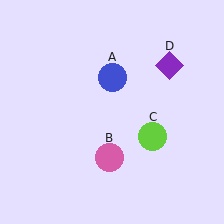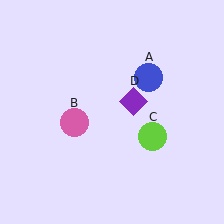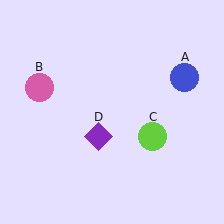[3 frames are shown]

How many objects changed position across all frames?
3 objects changed position: blue circle (object A), pink circle (object B), purple diamond (object D).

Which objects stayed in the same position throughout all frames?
Lime circle (object C) remained stationary.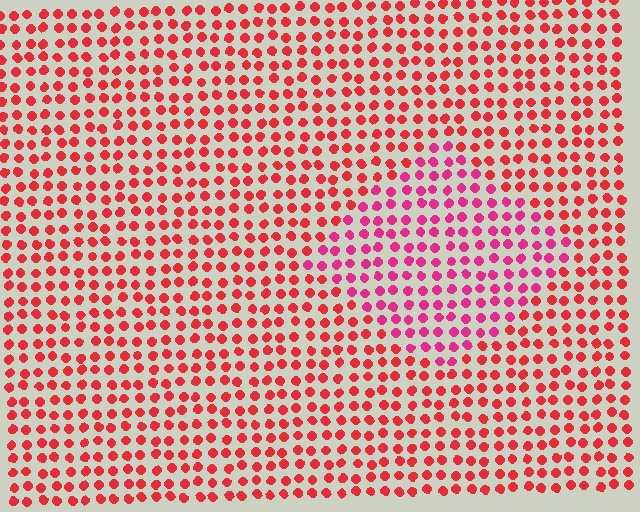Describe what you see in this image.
The image is filled with small red elements in a uniform arrangement. A diamond-shaped region is visible where the elements are tinted to a slightly different hue, forming a subtle color boundary.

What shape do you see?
I see a diamond.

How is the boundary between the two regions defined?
The boundary is defined purely by a slight shift in hue (about 28 degrees). Spacing, size, and orientation are identical on both sides.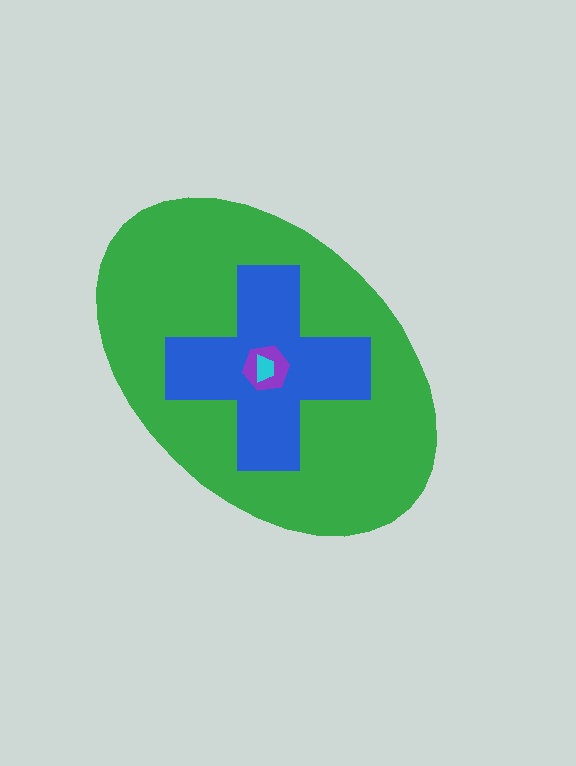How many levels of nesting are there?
4.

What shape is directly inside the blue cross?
The purple hexagon.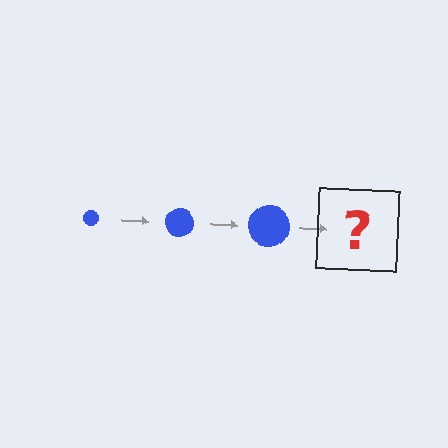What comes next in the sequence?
The next element should be a blue circle, larger than the previous one.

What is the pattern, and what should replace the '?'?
The pattern is that the circle gets progressively larger each step. The '?' should be a blue circle, larger than the previous one.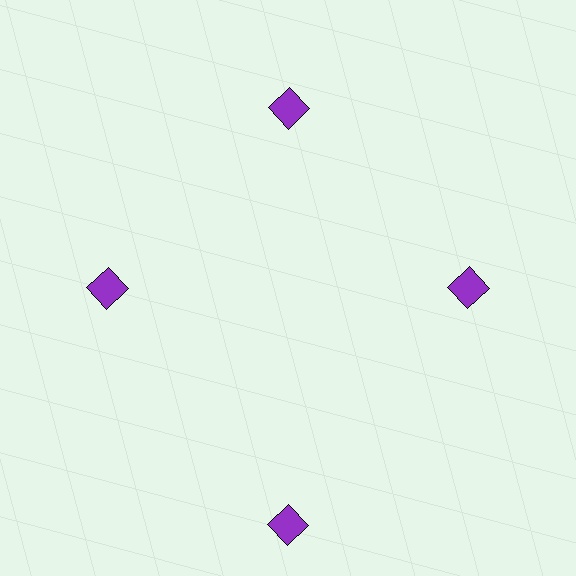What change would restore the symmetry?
The symmetry would be restored by moving it inward, back onto the ring so that all 4 diamonds sit at equal angles and equal distance from the center.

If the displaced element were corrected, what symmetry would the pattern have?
It would have 4-fold rotational symmetry — the pattern would map onto itself every 90 degrees.